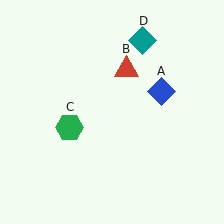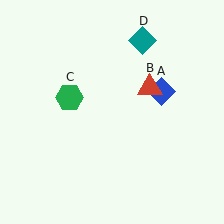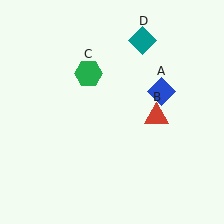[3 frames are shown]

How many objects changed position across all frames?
2 objects changed position: red triangle (object B), green hexagon (object C).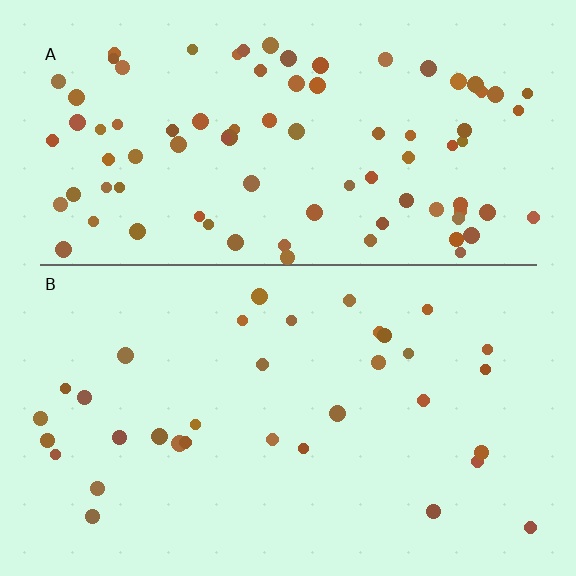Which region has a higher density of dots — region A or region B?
A (the top).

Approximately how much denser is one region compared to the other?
Approximately 2.6× — region A over region B.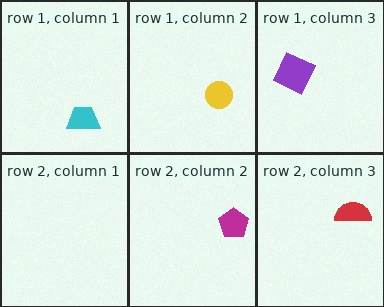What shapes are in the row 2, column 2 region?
The magenta pentagon.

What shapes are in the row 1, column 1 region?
The cyan trapezoid.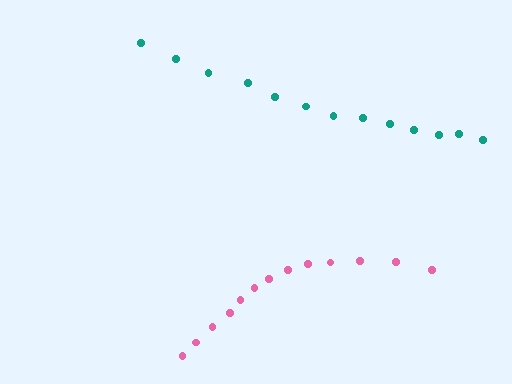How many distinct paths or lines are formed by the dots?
There are 2 distinct paths.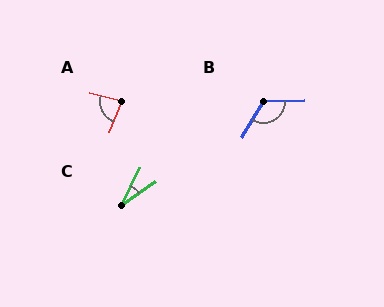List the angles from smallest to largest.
C (29°), A (83°), B (124°).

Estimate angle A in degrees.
Approximately 83 degrees.